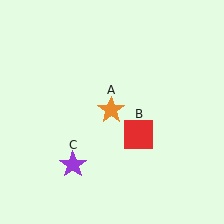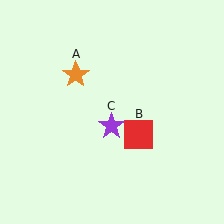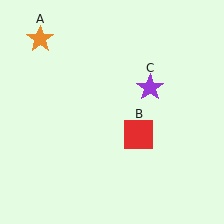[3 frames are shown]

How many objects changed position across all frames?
2 objects changed position: orange star (object A), purple star (object C).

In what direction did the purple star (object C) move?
The purple star (object C) moved up and to the right.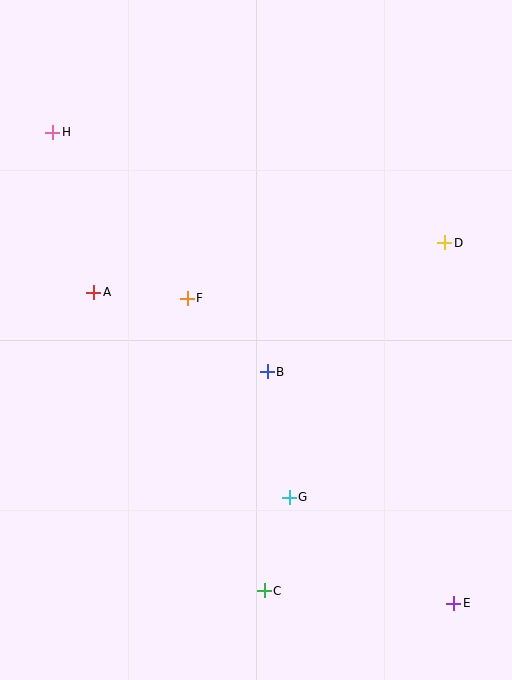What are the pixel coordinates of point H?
Point H is at (53, 132).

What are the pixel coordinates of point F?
Point F is at (187, 298).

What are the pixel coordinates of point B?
Point B is at (267, 372).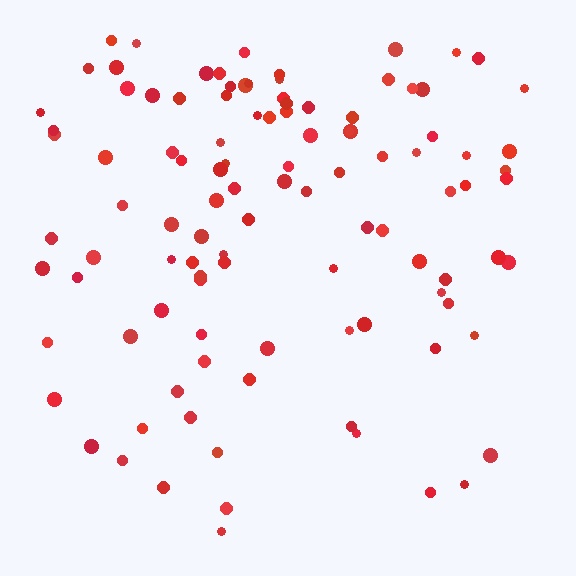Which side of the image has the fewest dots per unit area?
The bottom.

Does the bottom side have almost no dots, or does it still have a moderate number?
Still a moderate number, just noticeably fewer than the top.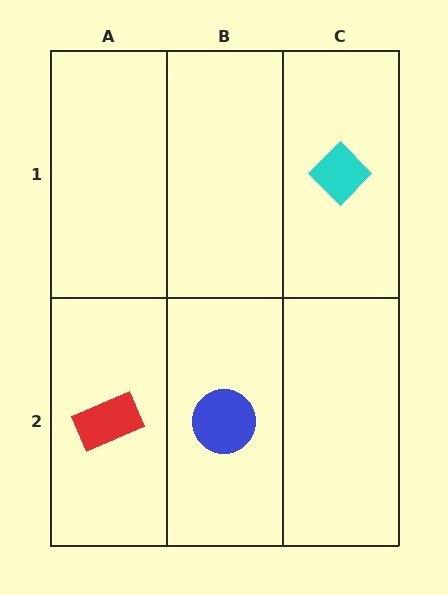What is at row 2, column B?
A blue circle.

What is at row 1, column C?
A cyan diamond.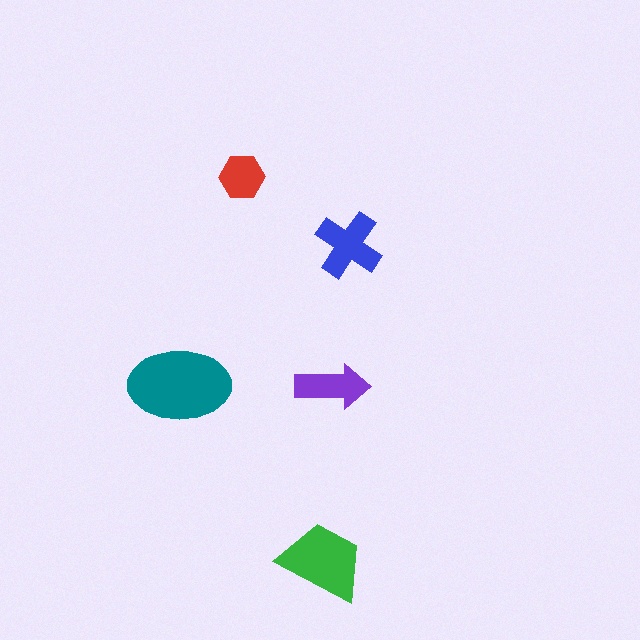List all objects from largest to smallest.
The teal ellipse, the green trapezoid, the blue cross, the purple arrow, the red hexagon.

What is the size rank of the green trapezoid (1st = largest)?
2nd.